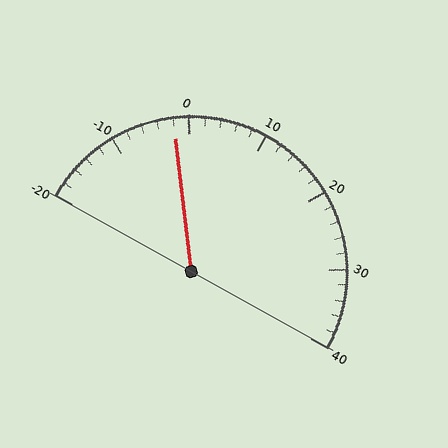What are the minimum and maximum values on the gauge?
The gauge ranges from -20 to 40.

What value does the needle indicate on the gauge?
The needle indicates approximately -2.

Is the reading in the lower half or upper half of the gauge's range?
The reading is in the lower half of the range (-20 to 40).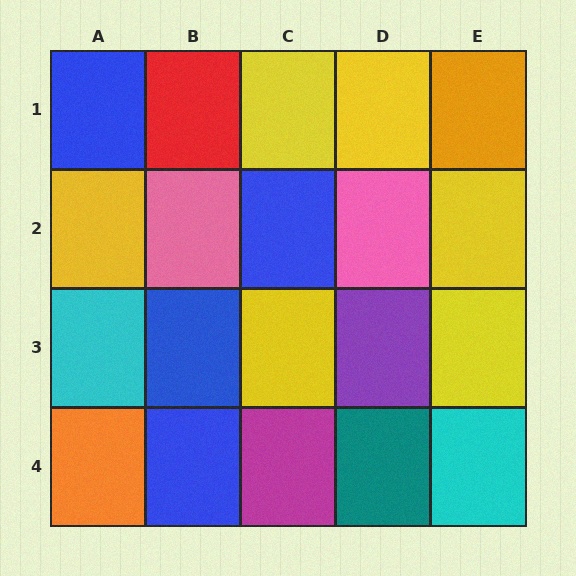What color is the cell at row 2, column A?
Yellow.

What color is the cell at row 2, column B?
Pink.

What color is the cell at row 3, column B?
Blue.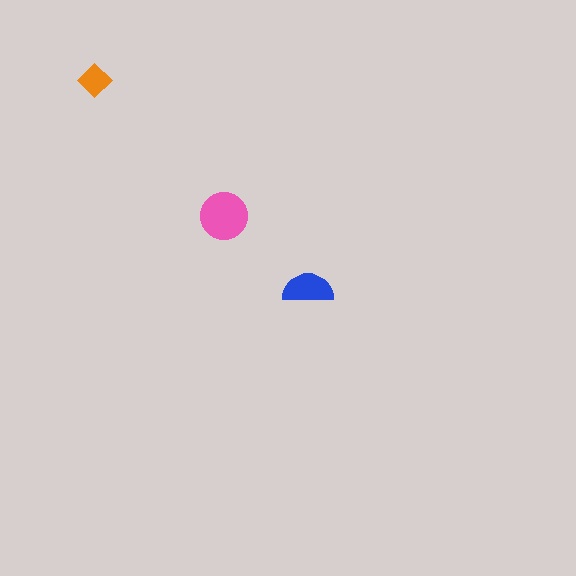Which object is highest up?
The orange diamond is topmost.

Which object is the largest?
The pink circle.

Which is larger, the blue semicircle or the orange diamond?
The blue semicircle.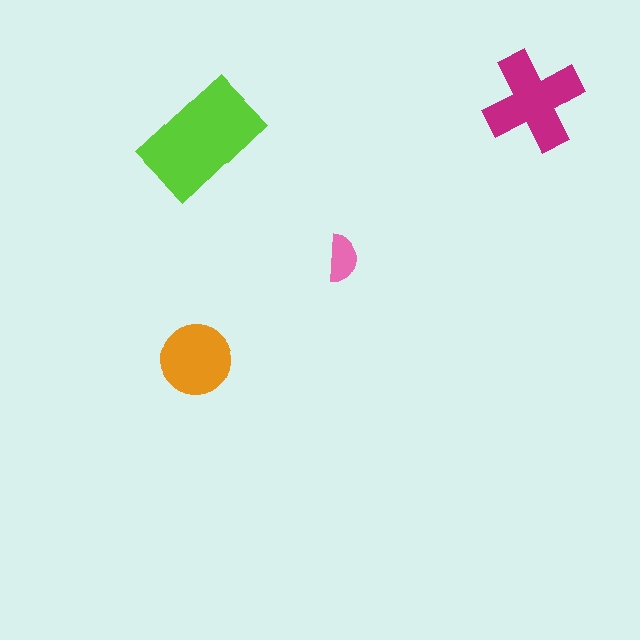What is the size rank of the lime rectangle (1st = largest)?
1st.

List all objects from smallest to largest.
The pink semicircle, the orange circle, the magenta cross, the lime rectangle.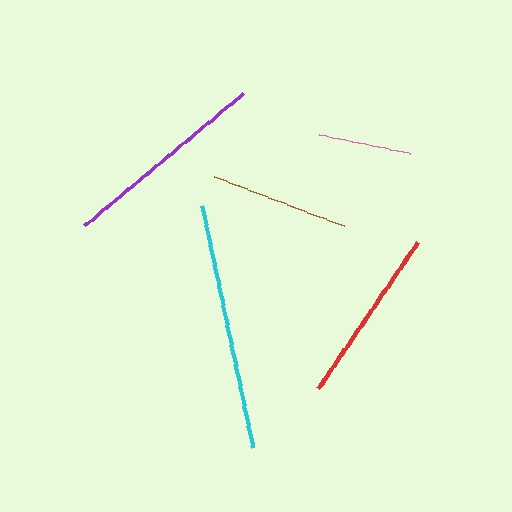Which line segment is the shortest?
The pink line is the shortest at approximately 94 pixels.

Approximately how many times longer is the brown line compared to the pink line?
The brown line is approximately 1.5 times the length of the pink line.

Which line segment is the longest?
The cyan line is the longest at approximately 247 pixels.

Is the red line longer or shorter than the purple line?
The purple line is longer than the red line.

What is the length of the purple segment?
The purple segment is approximately 207 pixels long.